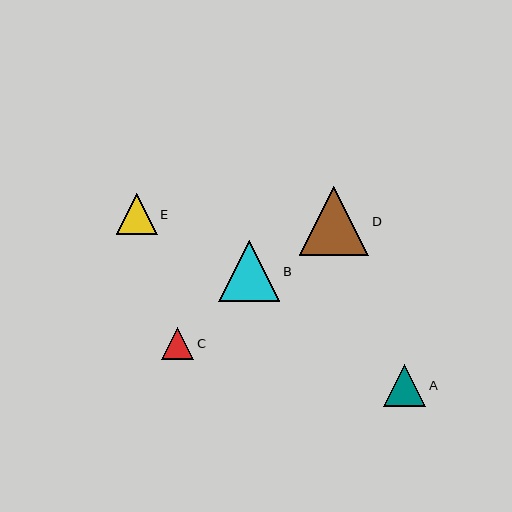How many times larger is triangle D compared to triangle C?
Triangle D is approximately 2.2 times the size of triangle C.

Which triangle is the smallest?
Triangle C is the smallest with a size of approximately 32 pixels.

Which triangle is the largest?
Triangle D is the largest with a size of approximately 70 pixels.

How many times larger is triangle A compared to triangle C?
Triangle A is approximately 1.3 times the size of triangle C.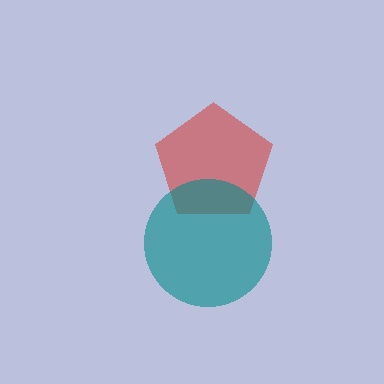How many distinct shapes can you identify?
There are 2 distinct shapes: a red pentagon, a teal circle.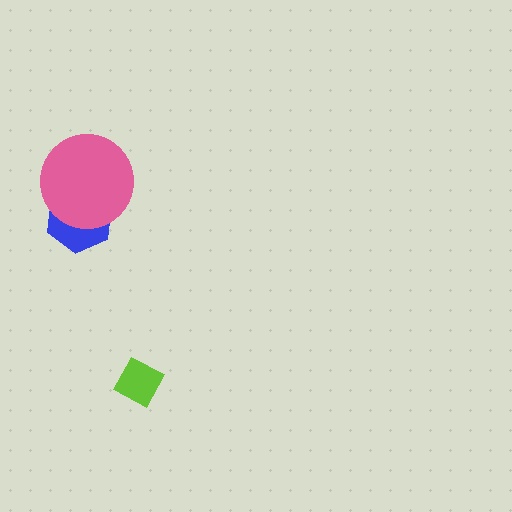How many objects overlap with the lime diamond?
0 objects overlap with the lime diamond.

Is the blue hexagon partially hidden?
Yes, it is partially covered by another shape.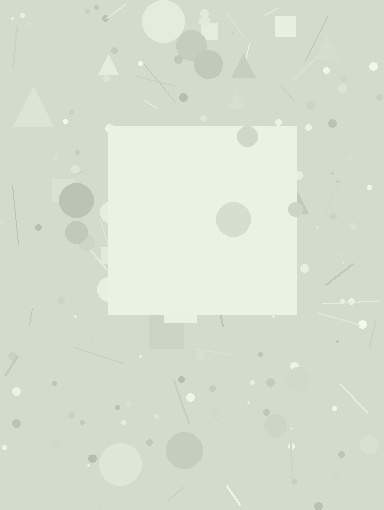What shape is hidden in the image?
A square is hidden in the image.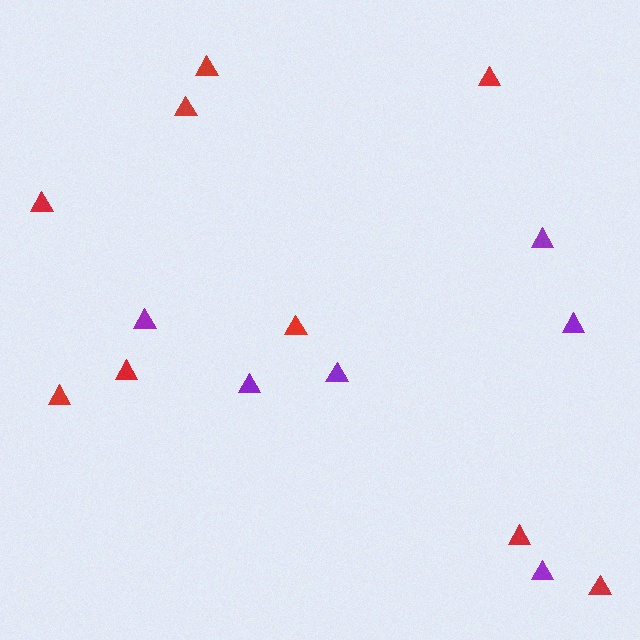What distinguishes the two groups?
There are 2 groups: one group of purple triangles (6) and one group of red triangles (9).